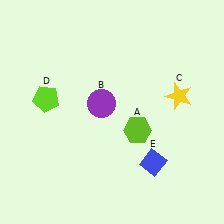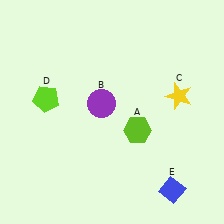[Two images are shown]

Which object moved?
The blue diamond (E) moved down.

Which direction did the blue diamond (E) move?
The blue diamond (E) moved down.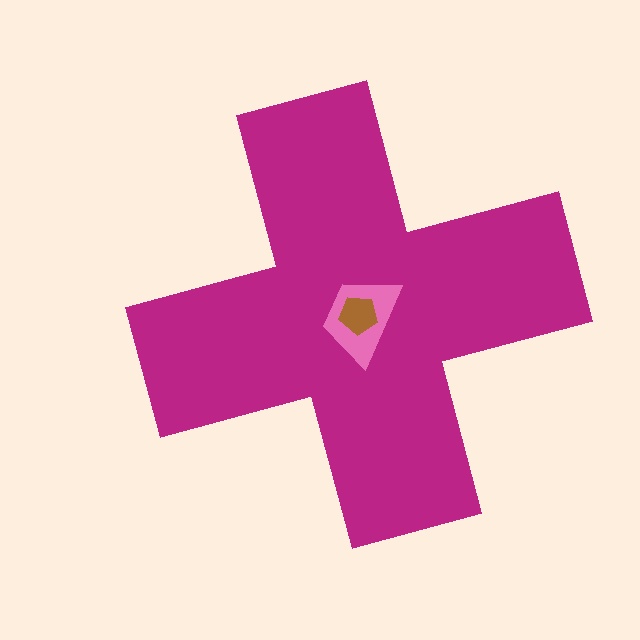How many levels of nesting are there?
3.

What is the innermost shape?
The brown pentagon.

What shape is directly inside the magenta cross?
The pink trapezoid.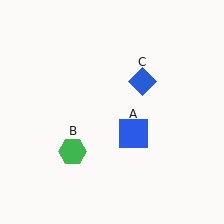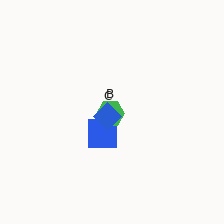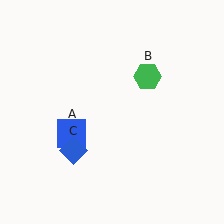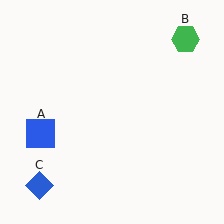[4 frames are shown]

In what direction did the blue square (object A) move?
The blue square (object A) moved left.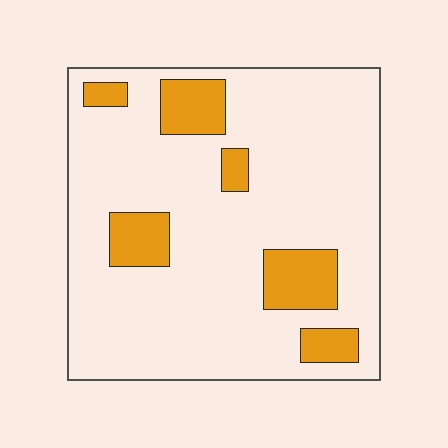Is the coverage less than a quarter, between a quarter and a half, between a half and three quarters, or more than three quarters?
Less than a quarter.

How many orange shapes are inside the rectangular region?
6.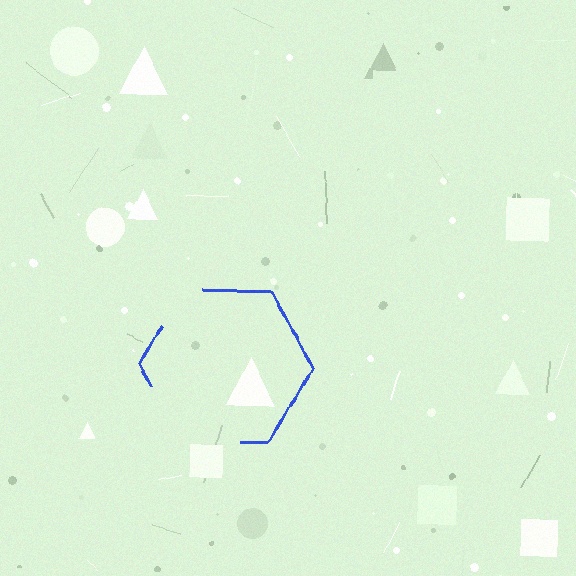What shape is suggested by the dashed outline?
The dashed outline suggests a hexagon.